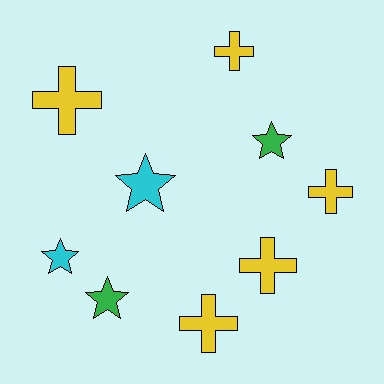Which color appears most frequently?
Yellow, with 5 objects.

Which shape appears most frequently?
Cross, with 5 objects.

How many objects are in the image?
There are 9 objects.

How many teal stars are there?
There are no teal stars.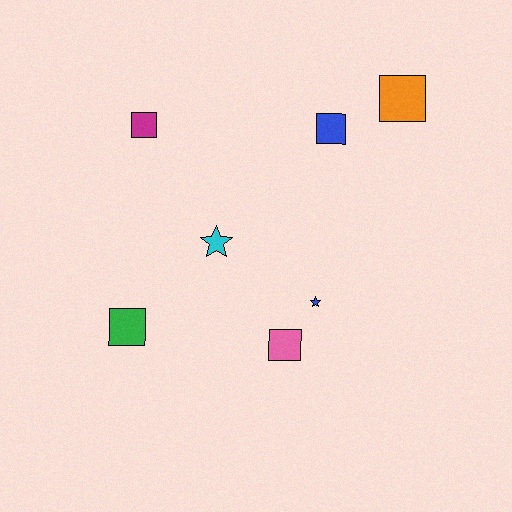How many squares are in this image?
There are 5 squares.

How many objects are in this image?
There are 7 objects.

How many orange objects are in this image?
There is 1 orange object.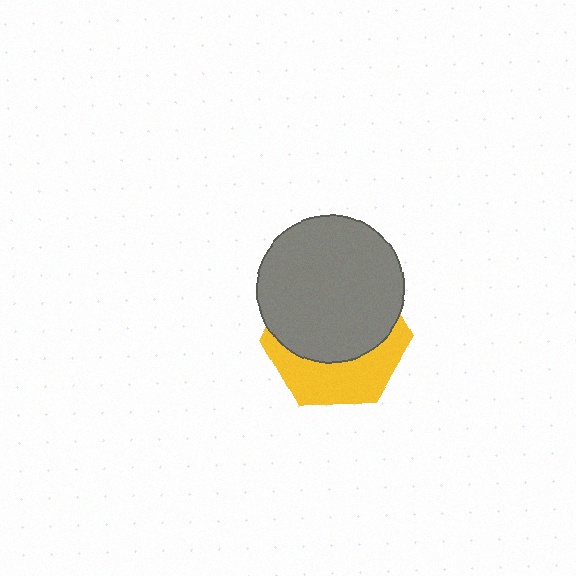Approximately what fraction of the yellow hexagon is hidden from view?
Roughly 61% of the yellow hexagon is hidden behind the gray circle.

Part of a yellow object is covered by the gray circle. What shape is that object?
It is a hexagon.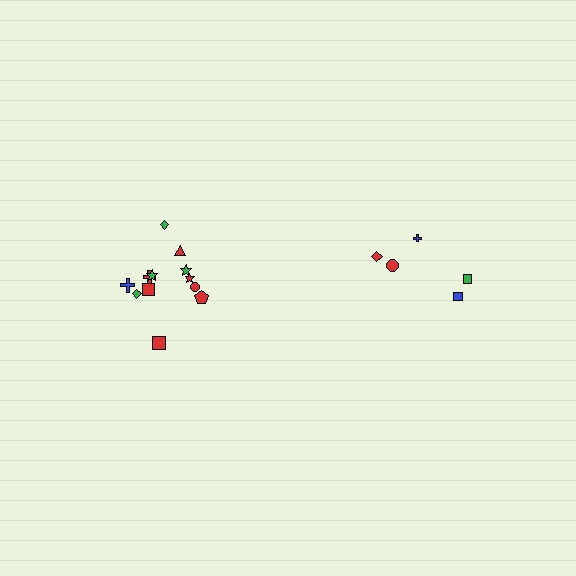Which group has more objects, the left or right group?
The left group.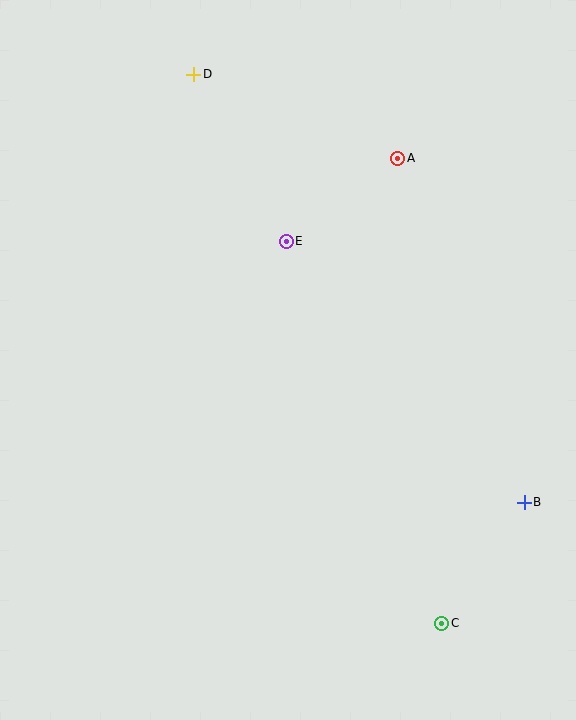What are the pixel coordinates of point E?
Point E is at (286, 241).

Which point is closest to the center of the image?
Point E at (286, 241) is closest to the center.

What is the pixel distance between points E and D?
The distance between E and D is 191 pixels.